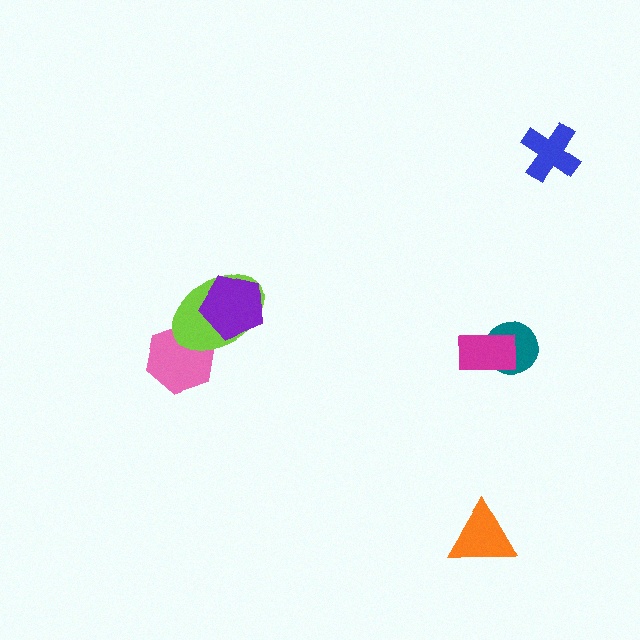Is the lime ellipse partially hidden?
Yes, it is partially covered by another shape.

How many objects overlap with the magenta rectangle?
1 object overlaps with the magenta rectangle.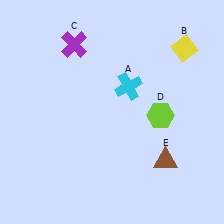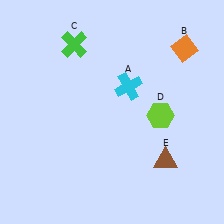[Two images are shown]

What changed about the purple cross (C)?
In Image 1, C is purple. In Image 2, it changed to green.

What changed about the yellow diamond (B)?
In Image 1, B is yellow. In Image 2, it changed to orange.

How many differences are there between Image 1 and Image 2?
There are 2 differences between the two images.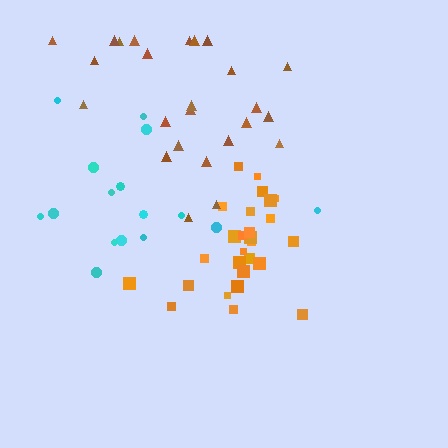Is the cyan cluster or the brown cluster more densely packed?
Brown.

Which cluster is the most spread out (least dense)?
Cyan.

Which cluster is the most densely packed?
Orange.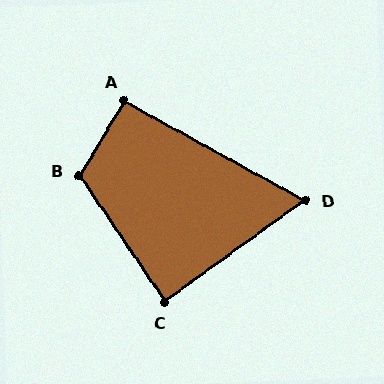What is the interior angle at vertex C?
Approximately 88 degrees (approximately right).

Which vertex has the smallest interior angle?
D, at approximately 65 degrees.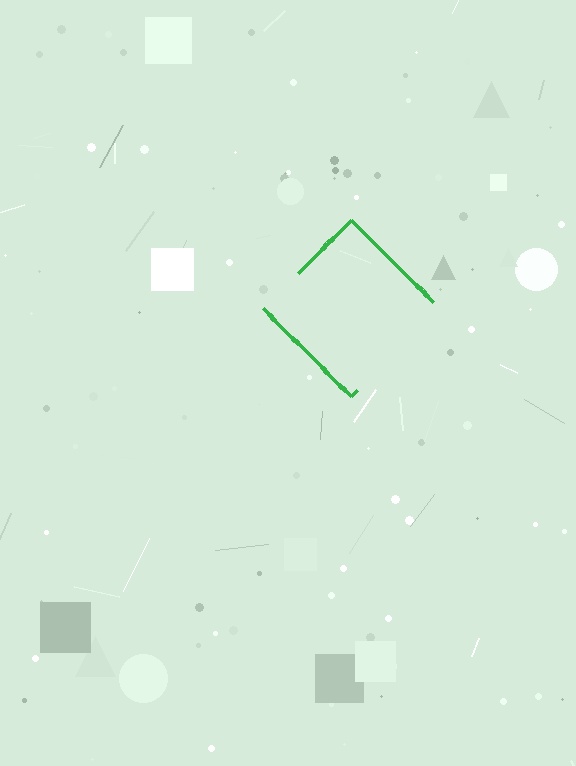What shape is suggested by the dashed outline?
The dashed outline suggests a diamond.